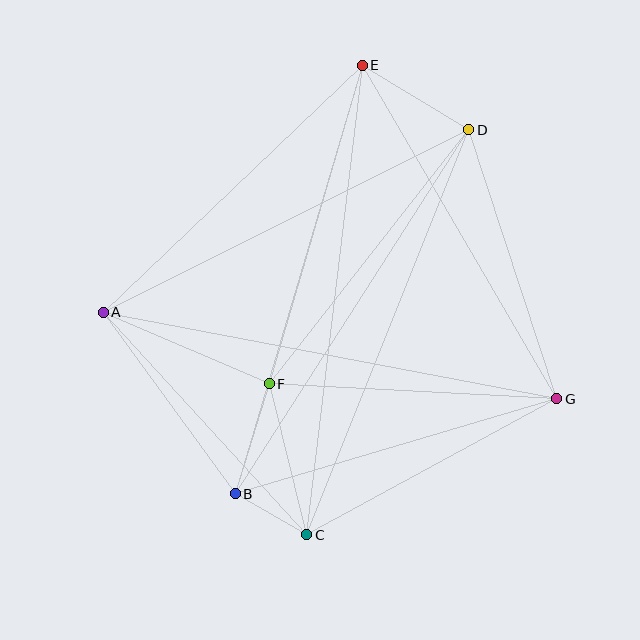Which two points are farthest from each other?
Points C and E are farthest from each other.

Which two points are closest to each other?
Points B and C are closest to each other.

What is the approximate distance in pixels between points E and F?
The distance between E and F is approximately 332 pixels.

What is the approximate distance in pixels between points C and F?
The distance between C and F is approximately 156 pixels.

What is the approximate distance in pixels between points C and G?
The distance between C and G is approximately 285 pixels.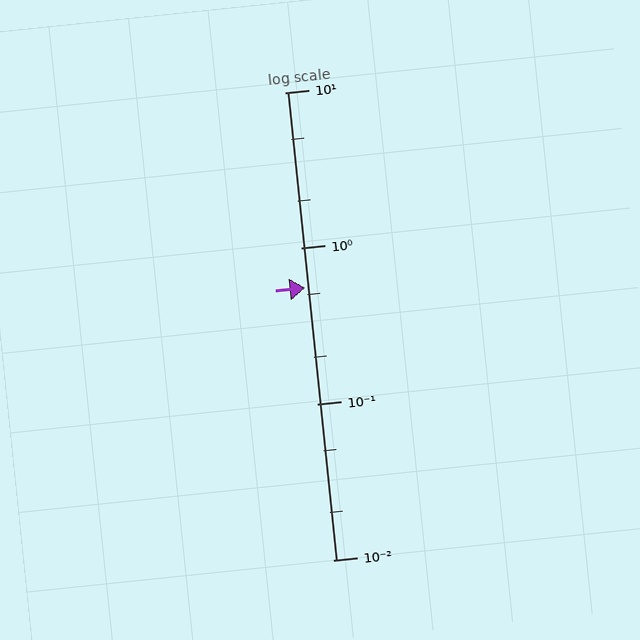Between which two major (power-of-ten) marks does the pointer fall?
The pointer is between 0.1 and 1.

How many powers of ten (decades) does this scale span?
The scale spans 3 decades, from 0.01 to 10.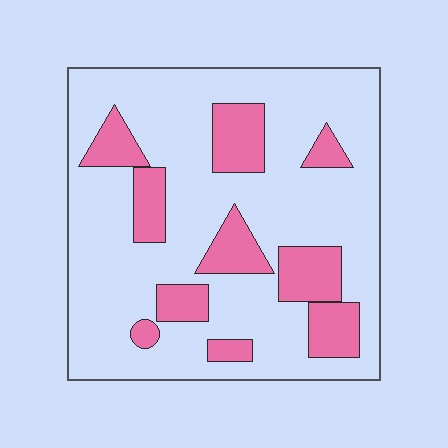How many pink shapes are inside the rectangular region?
10.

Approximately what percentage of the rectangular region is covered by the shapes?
Approximately 25%.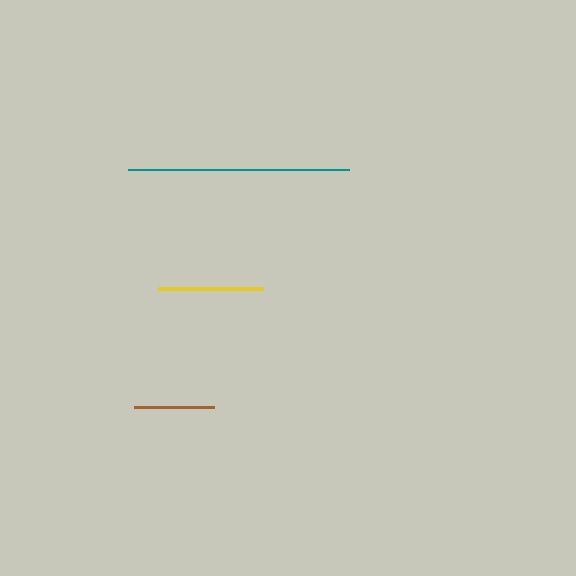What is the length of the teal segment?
The teal segment is approximately 220 pixels long.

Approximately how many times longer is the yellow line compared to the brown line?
The yellow line is approximately 1.3 times the length of the brown line.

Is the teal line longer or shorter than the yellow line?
The teal line is longer than the yellow line.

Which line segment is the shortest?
The brown line is the shortest at approximately 80 pixels.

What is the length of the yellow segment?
The yellow segment is approximately 105 pixels long.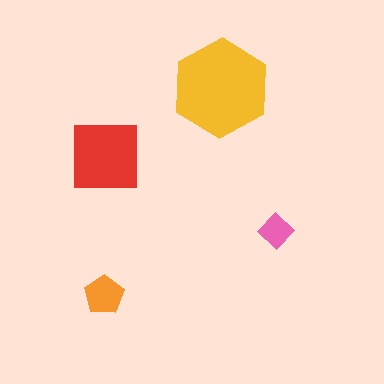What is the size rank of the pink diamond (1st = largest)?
4th.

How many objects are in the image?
There are 4 objects in the image.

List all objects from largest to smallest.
The yellow hexagon, the red square, the orange pentagon, the pink diamond.